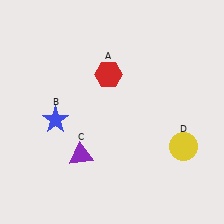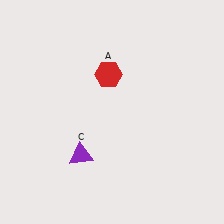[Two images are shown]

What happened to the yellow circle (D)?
The yellow circle (D) was removed in Image 2. It was in the bottom-right area of Image 1.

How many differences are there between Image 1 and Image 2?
There are 2 differences between the two images.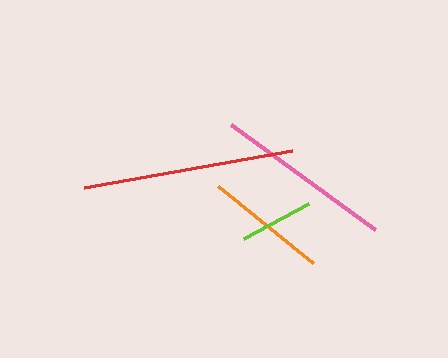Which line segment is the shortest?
The lime line is the shortest at approximately 74 pixels.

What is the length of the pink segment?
The pink segment is approximately 178 pixels long.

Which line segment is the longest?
The red line is the longest at approximately 212 pixels.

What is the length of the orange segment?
The orange segment is approximately 122 pixels long.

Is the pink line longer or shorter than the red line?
The red line is longer than the pink line.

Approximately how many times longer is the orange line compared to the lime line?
The orange line is approximately 1.7 times the length of the lime line.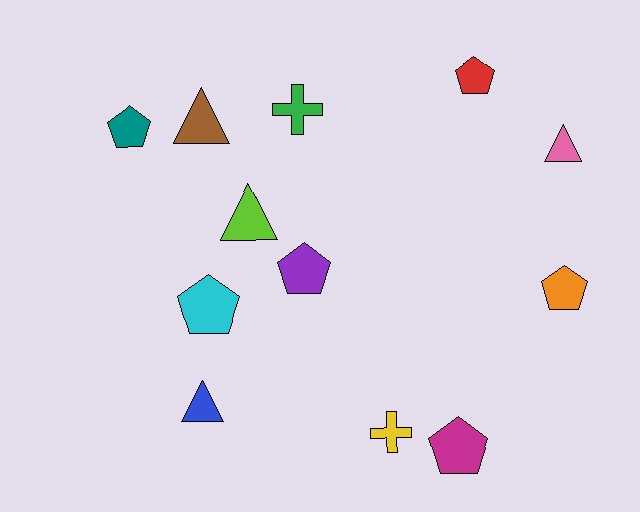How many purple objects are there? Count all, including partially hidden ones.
There is 1 purple object.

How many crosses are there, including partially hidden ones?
There are 2 crosses.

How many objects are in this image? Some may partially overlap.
There are 12 objects.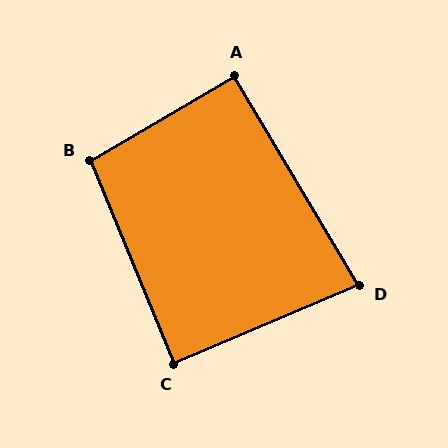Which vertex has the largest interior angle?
B, at approximately 98 degrees.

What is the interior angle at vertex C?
Approximately 90 degrees (approximately right).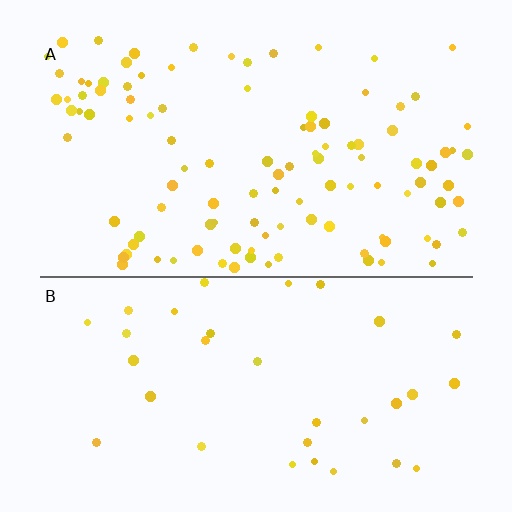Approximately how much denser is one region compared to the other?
Approximately 3.2× — region A over region B.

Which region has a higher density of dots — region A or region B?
A (the top).